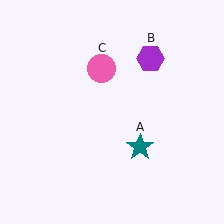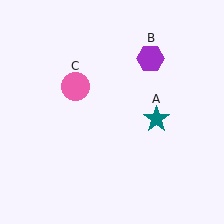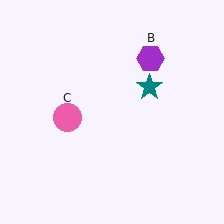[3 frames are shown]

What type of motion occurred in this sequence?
The teal star (object A), pink circle (object C) rotated counterclockwise around the center of the scene.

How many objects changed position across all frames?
2 objects changed position: teal star (object A), pink circle (object C).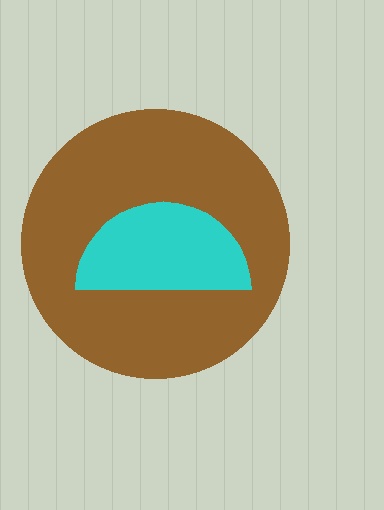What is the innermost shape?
The cyan semicircle.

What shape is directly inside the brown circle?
The cyan semicircle.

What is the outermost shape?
The brown circle.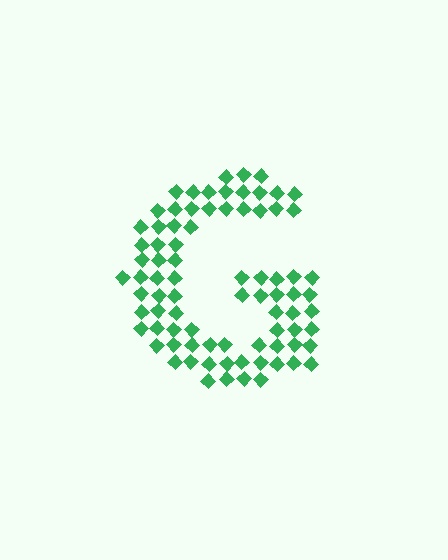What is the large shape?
The large shape is the letter G.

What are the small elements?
The small elements are diamonds.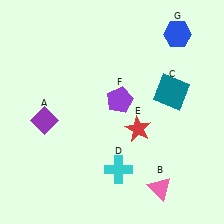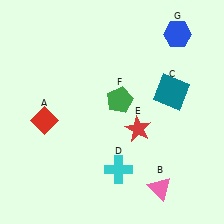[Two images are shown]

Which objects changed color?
A changed from purple to red. F changed from purple to green.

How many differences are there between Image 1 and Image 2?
There are 2 differences between the two images.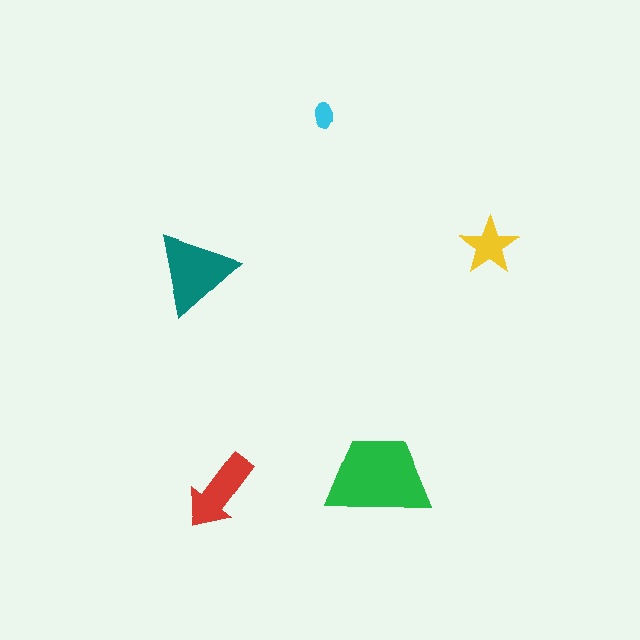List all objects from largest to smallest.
The green trapezoid, the teal triangle, the red arrow, the yellow star, the cyan ellipse.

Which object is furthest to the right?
The yellow star is rightmost.